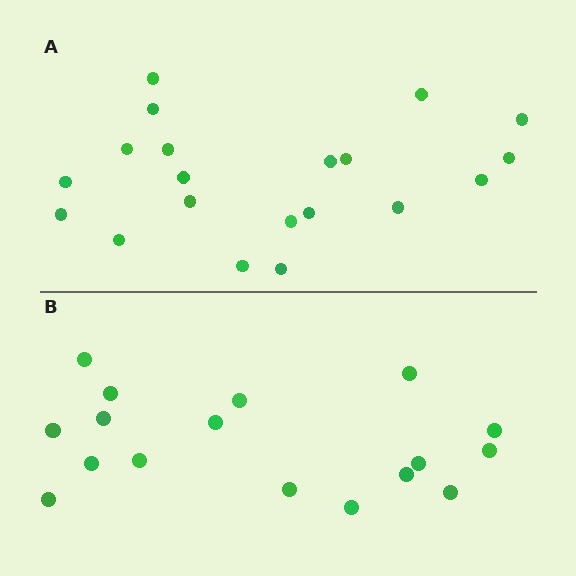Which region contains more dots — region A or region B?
Region A (the top region) has more dots.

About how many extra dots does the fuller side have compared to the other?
Region A has just a few more — roughly 2 or 3 more dots than region B.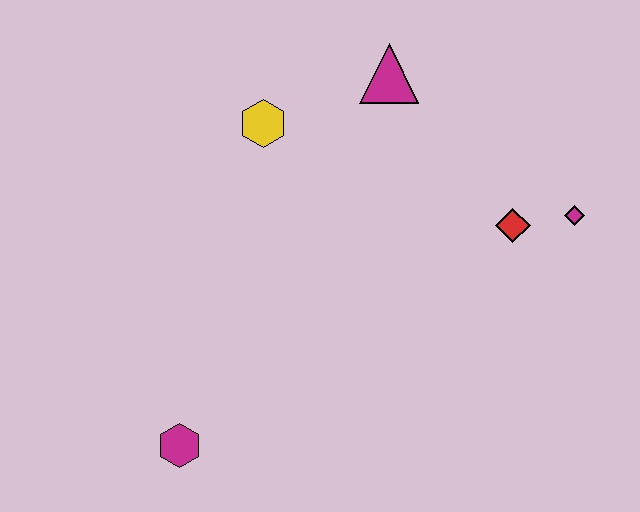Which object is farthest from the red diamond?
The magenta hexagon is farthest from the red diamond.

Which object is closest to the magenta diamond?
The red diamond is closest to the magenta diamond.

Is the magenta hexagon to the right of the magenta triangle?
No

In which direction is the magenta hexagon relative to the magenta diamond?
The magenta hexagon is to the left of the magenta diamond.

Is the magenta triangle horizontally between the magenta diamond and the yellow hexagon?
Yes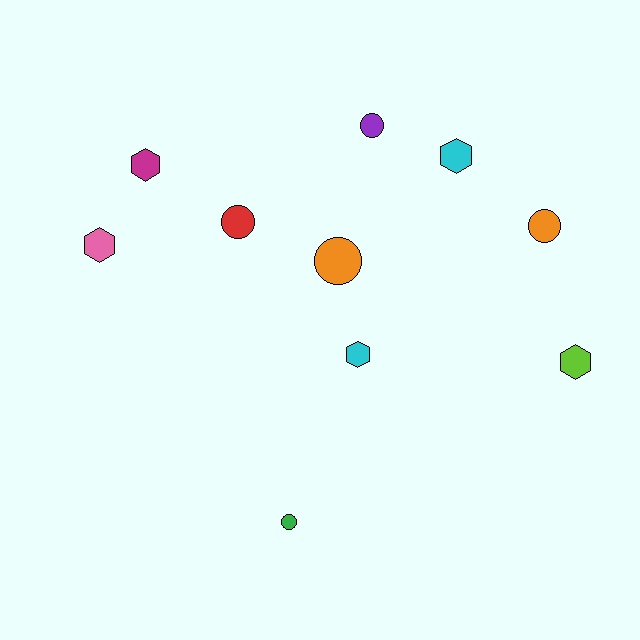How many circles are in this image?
There are 5 circles.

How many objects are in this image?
There are 10 objects.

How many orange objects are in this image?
There are 2 orange objects.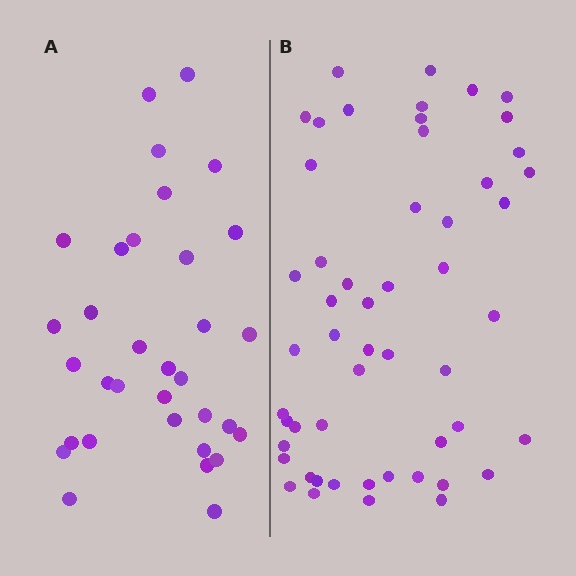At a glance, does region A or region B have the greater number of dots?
Region B (the right region) has more dots.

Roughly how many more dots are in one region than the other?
Region B has approximately 20 more dots than region A.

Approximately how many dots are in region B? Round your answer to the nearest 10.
About 50 dots. (The exact count is 53, which rounds to 50.)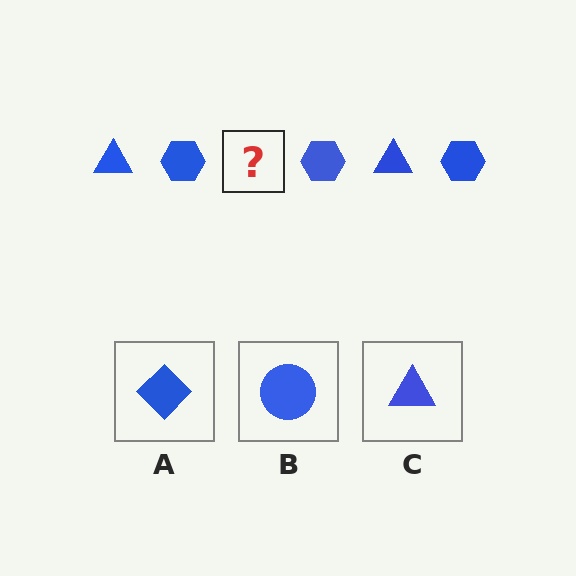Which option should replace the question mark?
Option C.